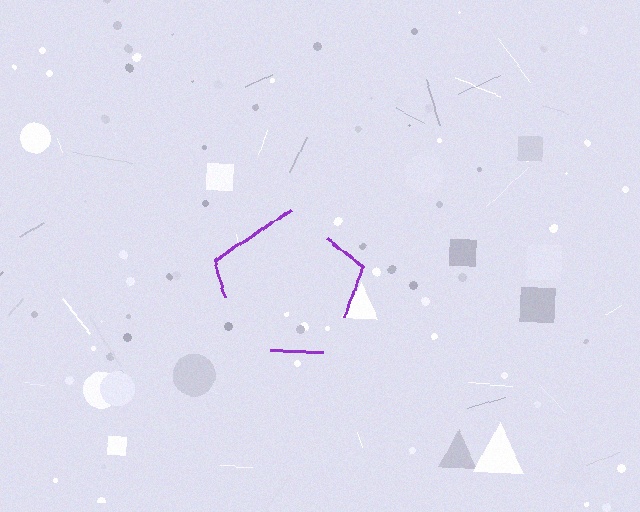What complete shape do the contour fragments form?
The contour fragments form a pentagon.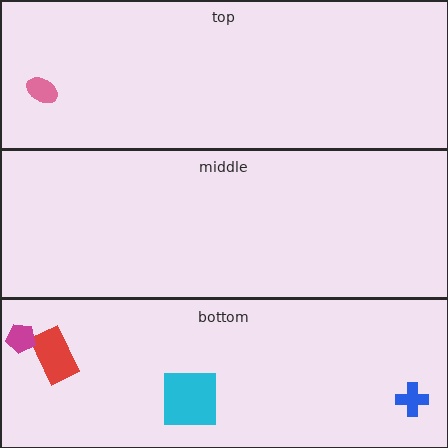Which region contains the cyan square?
The bottom region.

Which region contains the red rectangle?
The bottom region.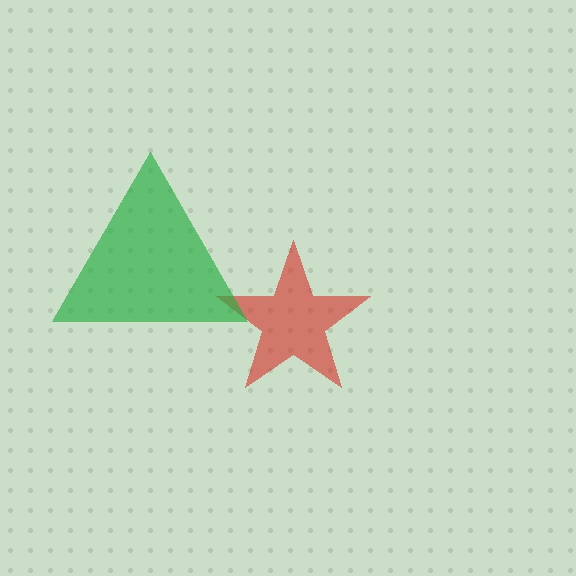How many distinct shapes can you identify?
There are 2 distinct shapes: a red star, a green triangle.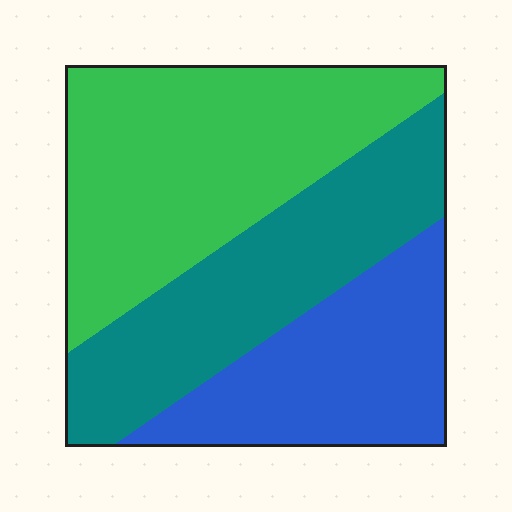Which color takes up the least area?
Blue, at roughly 25%.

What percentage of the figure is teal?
Teal takes up about one third (1/3) of the figure.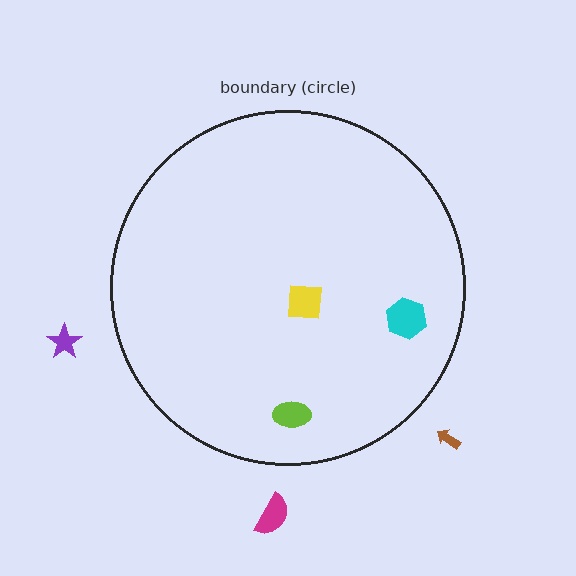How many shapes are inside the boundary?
3 inside, 3 outside.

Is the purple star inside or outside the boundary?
Outside.